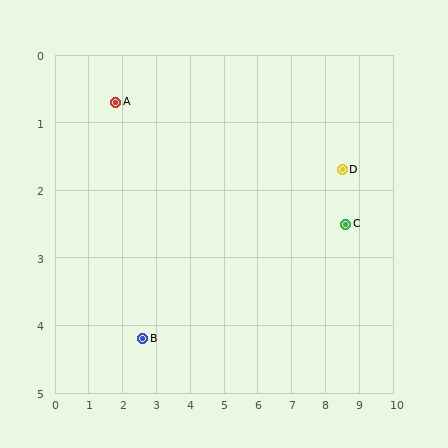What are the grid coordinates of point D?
Point D is at approximately (8.5, 1.7).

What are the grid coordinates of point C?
Point C is at approximately (8.6, 2.5).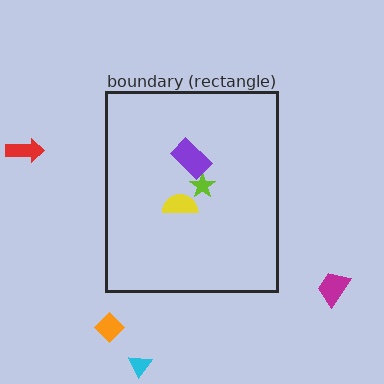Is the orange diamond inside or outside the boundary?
Outside.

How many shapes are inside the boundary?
3 inside, 4 outside.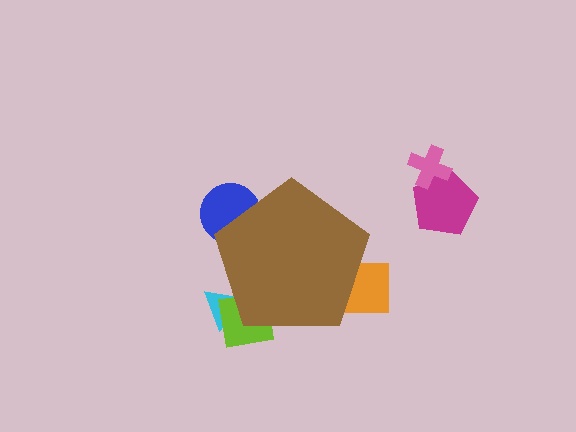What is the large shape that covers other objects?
A brown pentagon.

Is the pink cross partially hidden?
No, the pink cross is fully visible.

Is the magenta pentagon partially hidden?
No, the magenta pentagon is fully visible.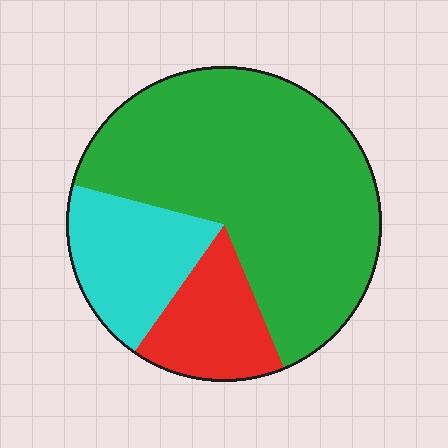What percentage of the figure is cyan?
Cyan covers roughly 20% of the figure.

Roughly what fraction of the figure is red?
Red takes up less than a quarter of the figure.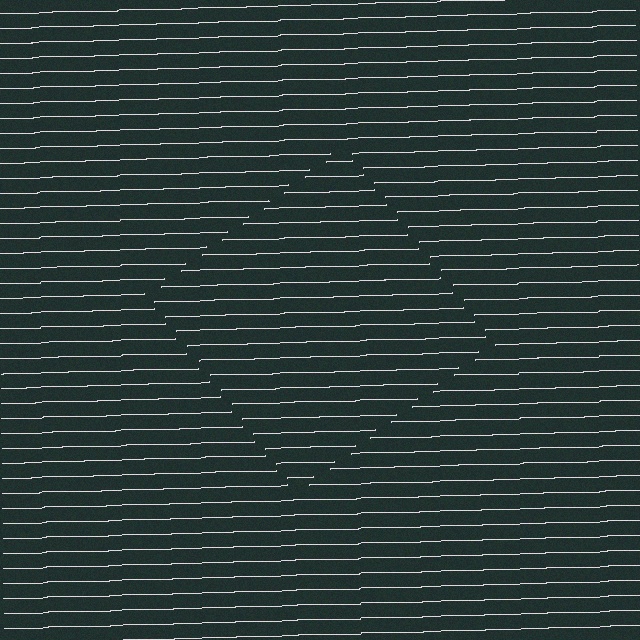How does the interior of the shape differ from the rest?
The interior of the shape contains the same grating, shifted by half a period — the contour is defined by the phase discontinuity where line-ends from the inner and outer gratings abut.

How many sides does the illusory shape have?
4 sides — the line-ends trace a square.